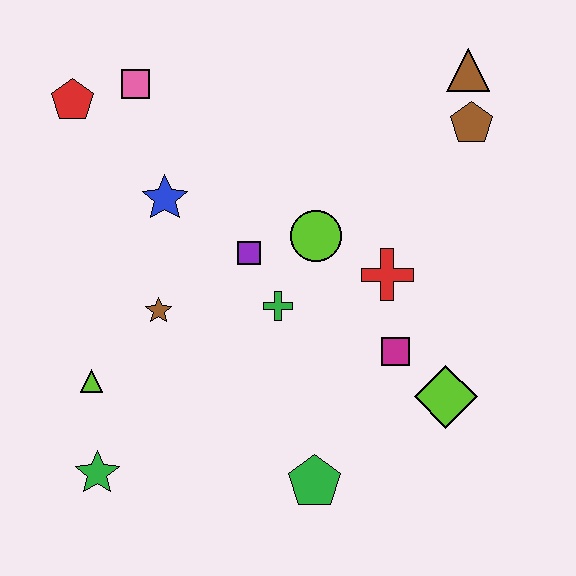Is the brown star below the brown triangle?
Yes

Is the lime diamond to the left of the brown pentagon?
Yes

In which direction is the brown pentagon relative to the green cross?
The brown pentagon is to the right of the green cross.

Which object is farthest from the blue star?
The lime diamond is farthest from the blue star.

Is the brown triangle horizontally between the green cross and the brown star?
No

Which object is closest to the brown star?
The lime triangle is closest to the brown star.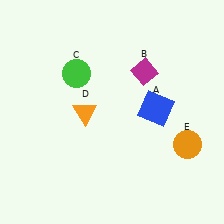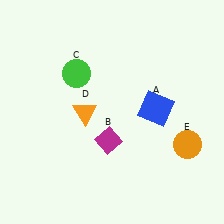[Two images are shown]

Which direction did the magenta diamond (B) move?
The magenta diamond (B) moved down.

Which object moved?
The magenta diamond (B) moved down.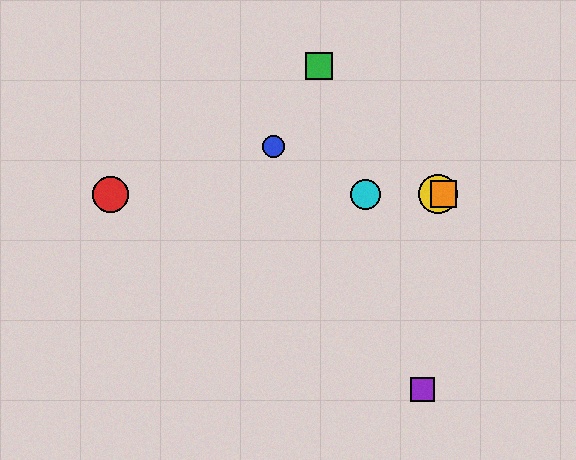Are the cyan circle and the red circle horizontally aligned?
Yes, both are at y≈194.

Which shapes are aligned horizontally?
The red circle, the yellow circle, the orange square, the cyan circle are aligned horizontally.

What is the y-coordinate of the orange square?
The orange square is at y≈194.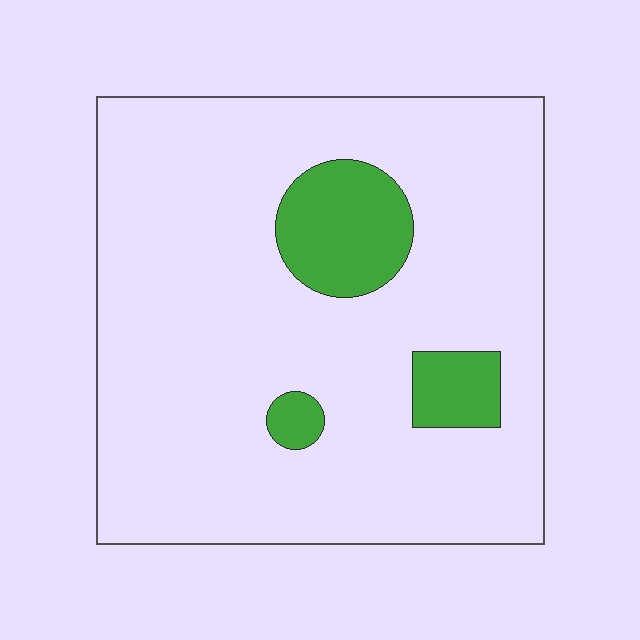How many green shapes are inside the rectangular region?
3.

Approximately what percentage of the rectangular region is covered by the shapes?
Approximately 10%.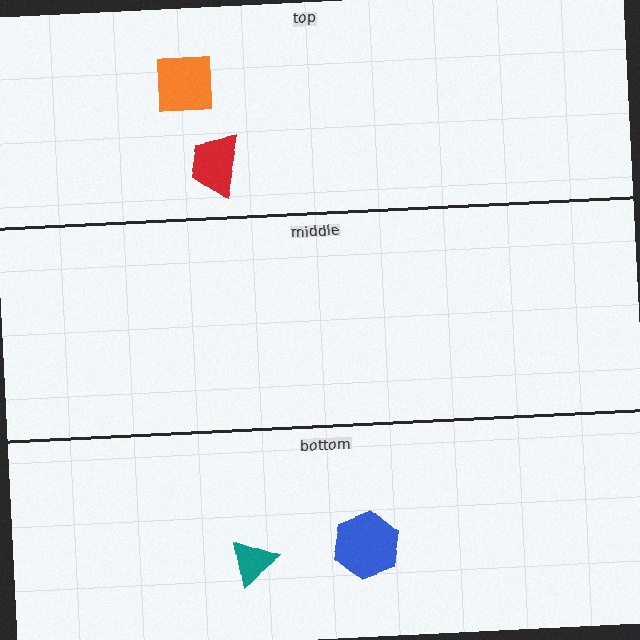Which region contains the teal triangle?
The bottom region.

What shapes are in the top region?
The orange square, the red trapezoid.